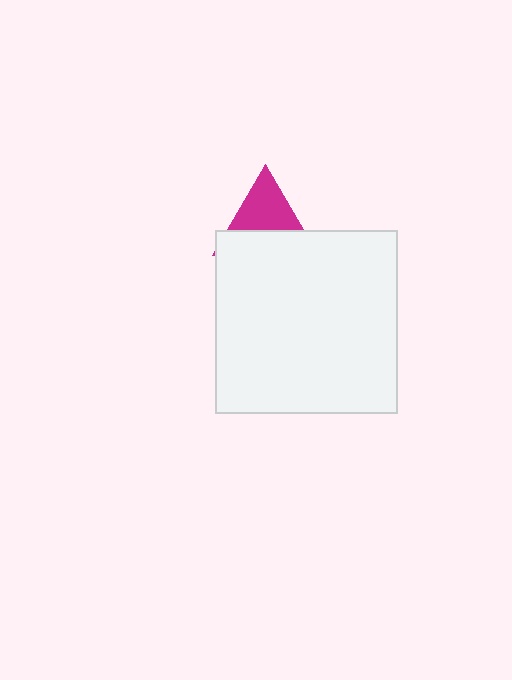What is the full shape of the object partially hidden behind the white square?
The partially hidden object is a magenta triangle.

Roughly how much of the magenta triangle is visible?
About half of it is visible (roughly 52%).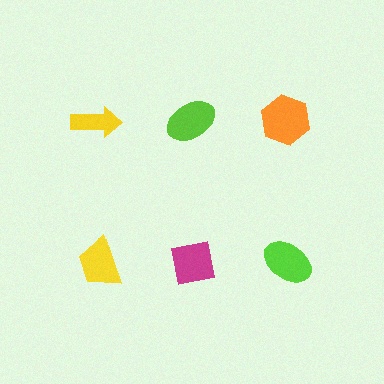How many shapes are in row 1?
3 shapes.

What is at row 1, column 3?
An orange hexagon.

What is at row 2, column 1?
A yellow trapezoid.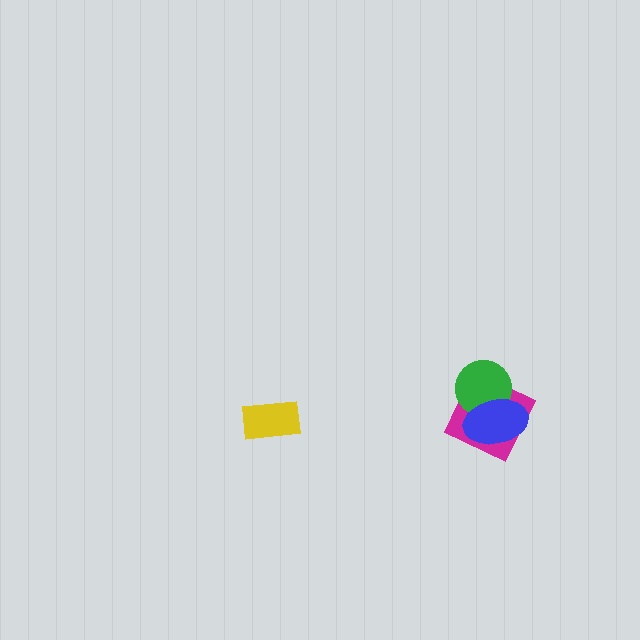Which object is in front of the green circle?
The blue ellipse is in front of the green circle.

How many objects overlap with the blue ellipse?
2 objects overlap with the blue ellipse.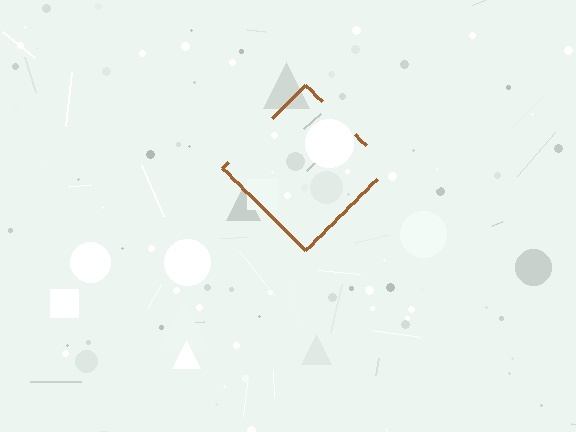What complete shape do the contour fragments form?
The contour fragments form a diamond.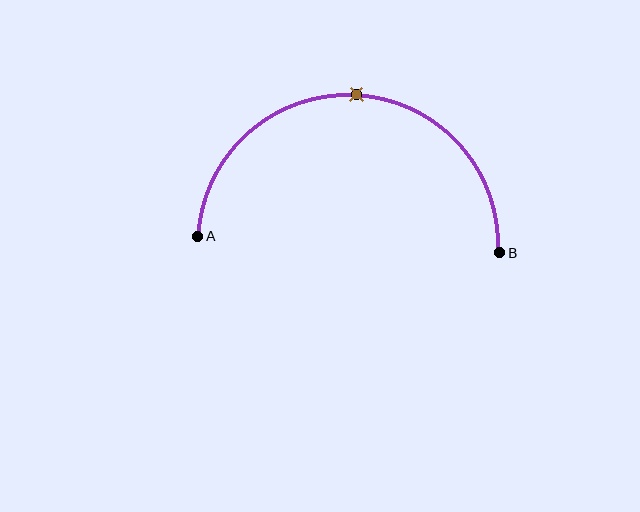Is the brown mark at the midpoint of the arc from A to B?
Yes. The brown mark lies on the arc at equal arc-length from both A and B — it is the arc midpoint.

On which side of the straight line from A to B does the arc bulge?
The arc bulges above the straight line connecting A and B.